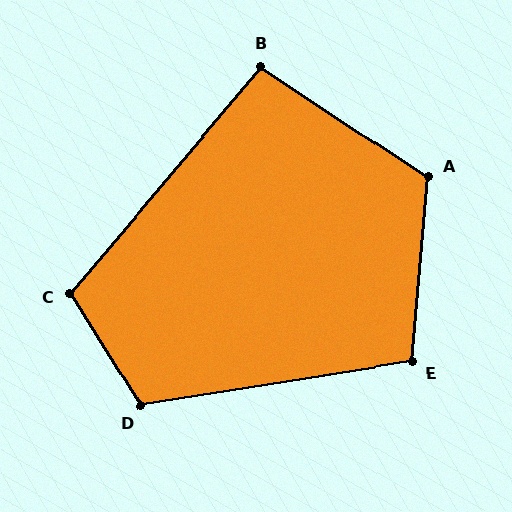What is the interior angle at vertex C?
Approximately 108 degrees (obtuse).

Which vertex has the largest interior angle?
A, at approximately 119 degrees.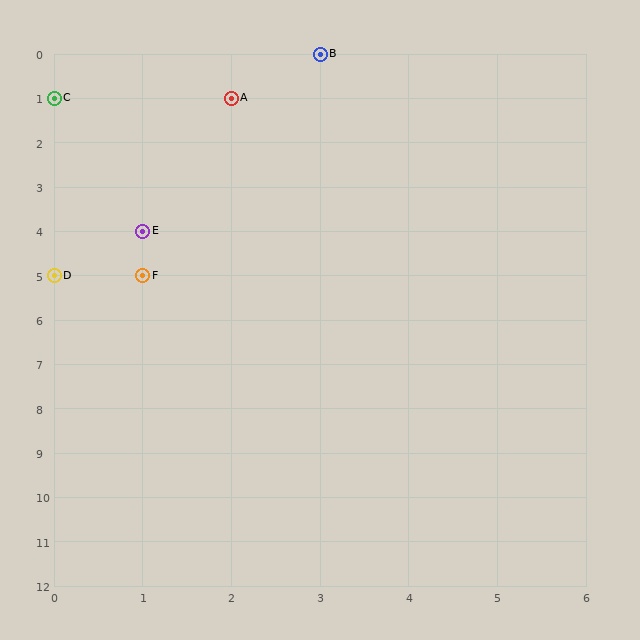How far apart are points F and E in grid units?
Points F and E are 1 row apart.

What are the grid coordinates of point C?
Point C is at grid coordinates (0, 1).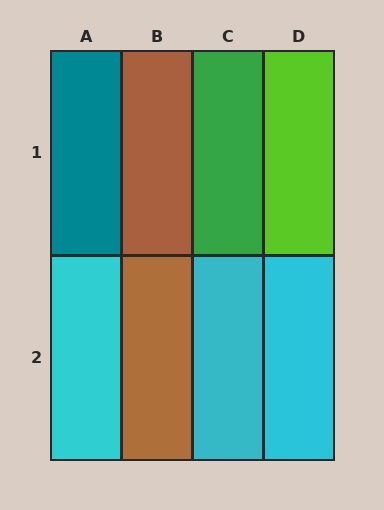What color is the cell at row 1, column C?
Green.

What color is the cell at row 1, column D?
Lime.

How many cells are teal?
1 cell is teal.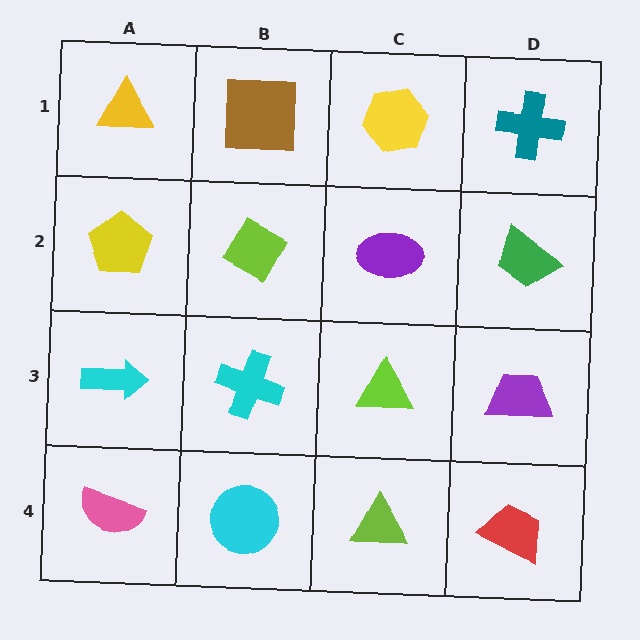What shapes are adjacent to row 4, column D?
A purple trapezoid (row 3, column D), a lime triangle (row 4, column C).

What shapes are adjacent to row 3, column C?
A purple ellipse (row 2, column C), a lime triangle (row 4, column C), a cyan cross (row 3, column B), a purple trapezoid (row 3, column D).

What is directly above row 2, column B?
A brown square.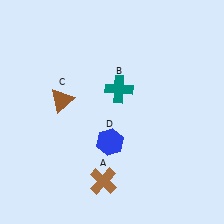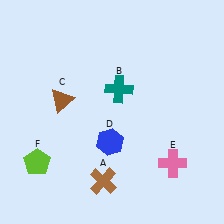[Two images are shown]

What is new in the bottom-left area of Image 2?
A lime pentagon (F) was added in the bottom-left area of Image 2.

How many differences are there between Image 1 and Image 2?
There are 2 differences between the two images.